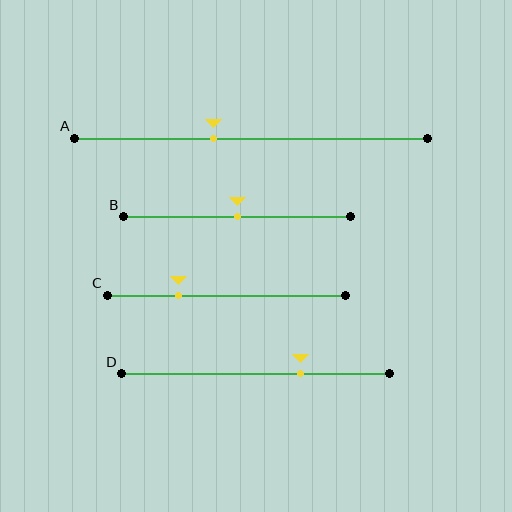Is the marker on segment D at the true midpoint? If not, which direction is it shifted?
No, the marker on segment D is shifted to the right by about 17% of the segment length.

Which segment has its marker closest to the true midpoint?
Segment B has its marker closest to the true midpoint.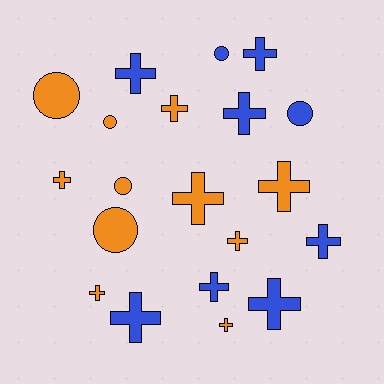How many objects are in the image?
There are 20 objects.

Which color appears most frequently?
Orange, with 11 objects.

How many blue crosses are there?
There are 7 blue crosses.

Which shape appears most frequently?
Cross, with 14 objects.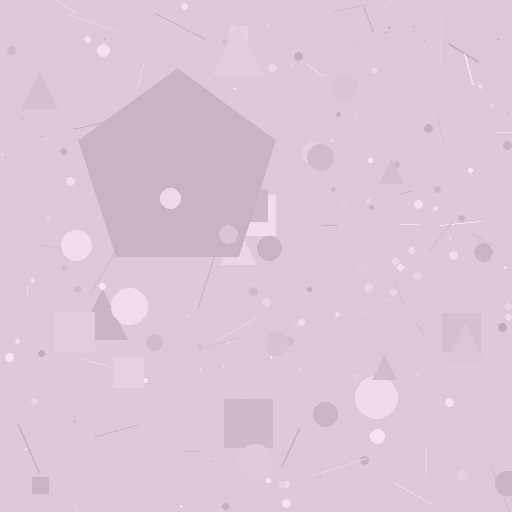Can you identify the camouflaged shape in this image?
The camouflaged shape is a pentagon.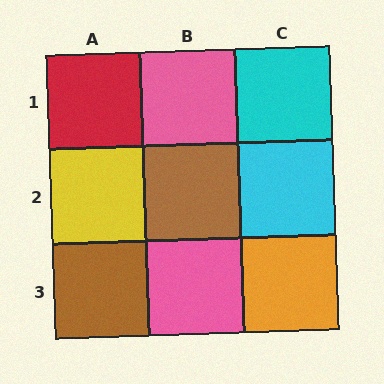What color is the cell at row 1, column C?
Cyan.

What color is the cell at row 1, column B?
Pink.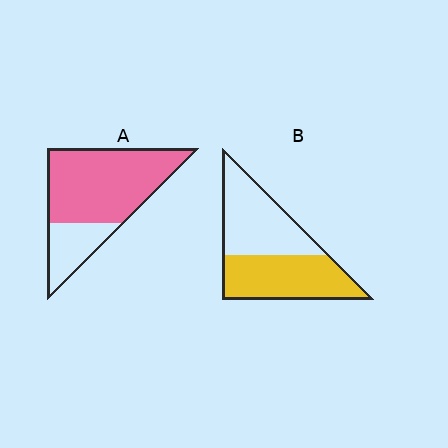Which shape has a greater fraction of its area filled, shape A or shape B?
Shape A.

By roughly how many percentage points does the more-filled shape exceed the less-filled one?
By roughly 25 percentage points (A over B).